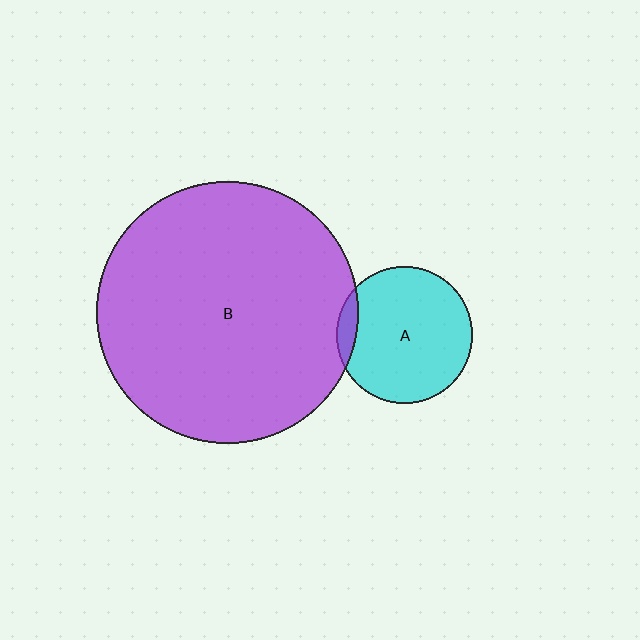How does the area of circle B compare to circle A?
Approximately 3.7 times.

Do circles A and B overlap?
Yes.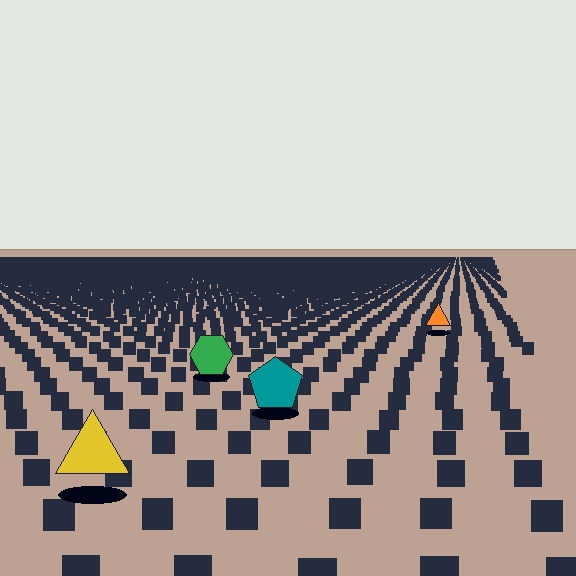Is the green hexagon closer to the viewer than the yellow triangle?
No. The yellow triangle is closer — you can tell from the texture gradient: the ground texture is coarser near it.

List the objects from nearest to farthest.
From nearest to farthest: the yellow triangle, the teal pentagon, the green hexagon, the orange triangle.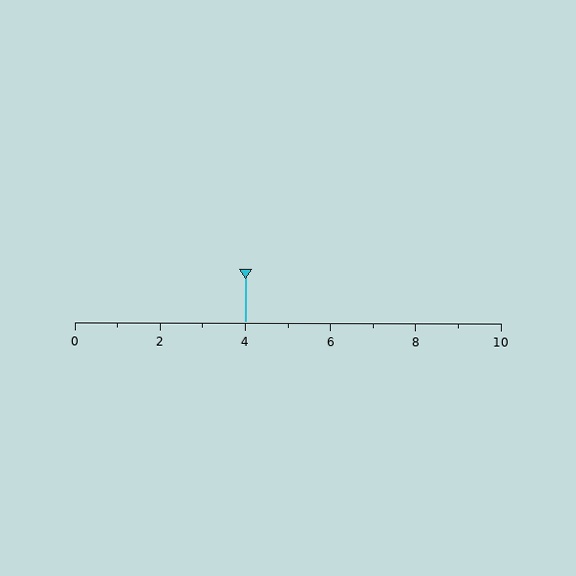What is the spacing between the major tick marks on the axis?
The major ticks are spaced 2 apart.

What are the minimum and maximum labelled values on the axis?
The axis runs from 0 to 10.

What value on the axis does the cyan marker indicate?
The marker indicates approximately 4.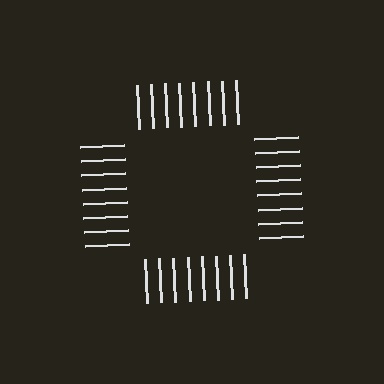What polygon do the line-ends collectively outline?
An illusory square — the line segments terminate on its edges but no continuous stroke is drawn.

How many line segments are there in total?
32 — 8 along each of the 4 edges.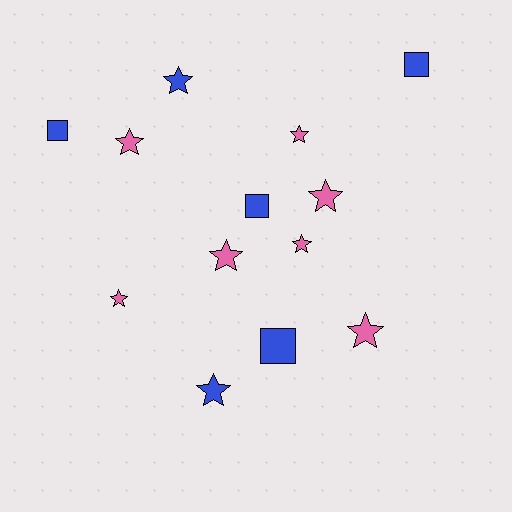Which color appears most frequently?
Pink, with 7 objects.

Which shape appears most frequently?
Star, with 9 objects.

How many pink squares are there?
There are no pink squares.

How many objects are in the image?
There are 13 objects.